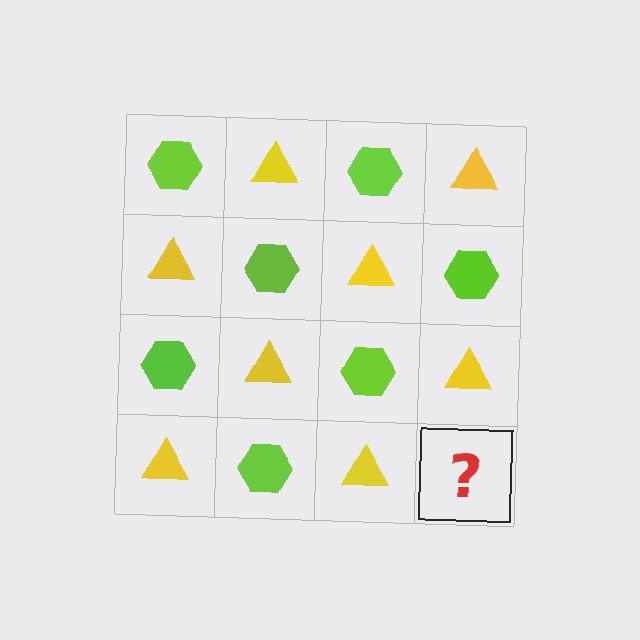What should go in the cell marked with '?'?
The missing cell should contain a lime hexagon.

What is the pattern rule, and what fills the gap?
The rule is that it alternates lime hexagon and yellow triangle in a checkerboard pattern. The gap should be filled with a lime hexagon.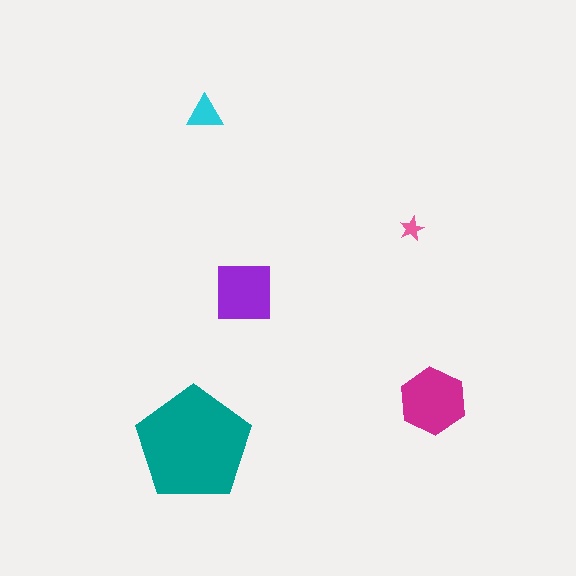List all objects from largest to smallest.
The teal pentagon, the magenta hexagon, the purple square, the cyan triangle, the pink star.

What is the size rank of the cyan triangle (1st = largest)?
4th.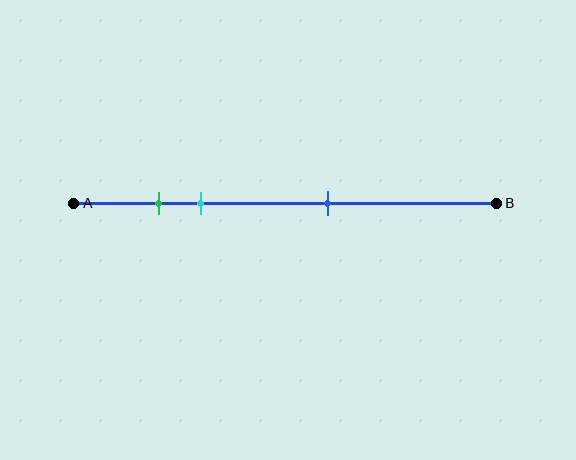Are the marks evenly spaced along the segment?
No, the marks are not evenly spaced.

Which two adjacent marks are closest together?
The green and cyan marks are the closest adjacent pair.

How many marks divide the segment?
There are 3 marks dividing the segment.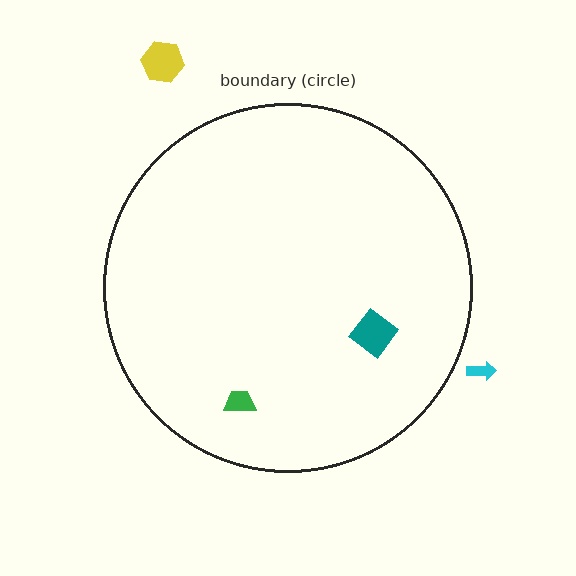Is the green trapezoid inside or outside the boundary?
Inside.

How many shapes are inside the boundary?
2 inside, 2 outside.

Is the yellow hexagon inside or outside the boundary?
Outside.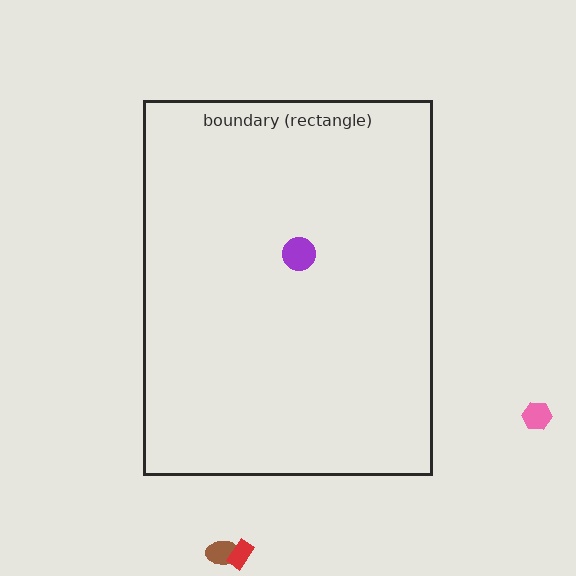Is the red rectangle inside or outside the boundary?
Outside.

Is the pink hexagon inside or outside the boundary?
Outside.